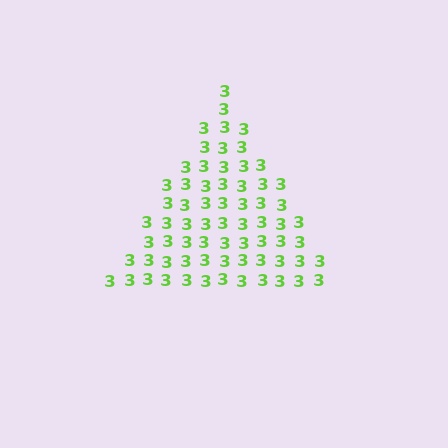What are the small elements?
The small elements are digit 3's.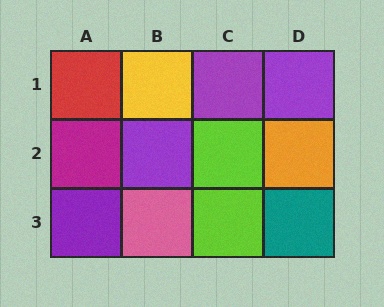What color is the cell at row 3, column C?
Lime.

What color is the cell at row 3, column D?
Teal.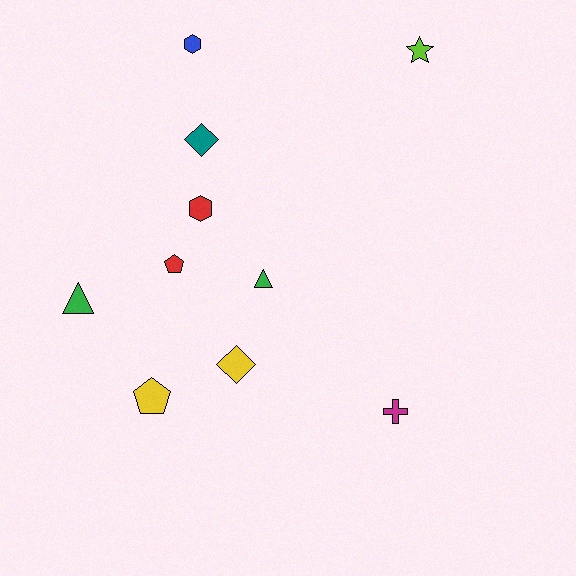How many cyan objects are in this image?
There are no cyan objects.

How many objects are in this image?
There are 10 objects.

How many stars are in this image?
There is 1 star.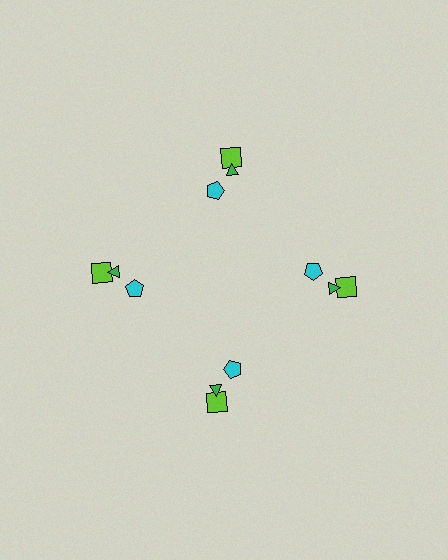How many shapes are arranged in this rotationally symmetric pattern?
There are 12 shapes, arranged in 4 groups of 3.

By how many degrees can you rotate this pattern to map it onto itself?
The pattern maps onto itself every 90 degrees of rotation.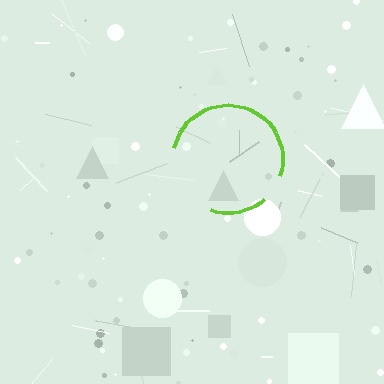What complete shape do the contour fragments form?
The contour fragments form a circle.